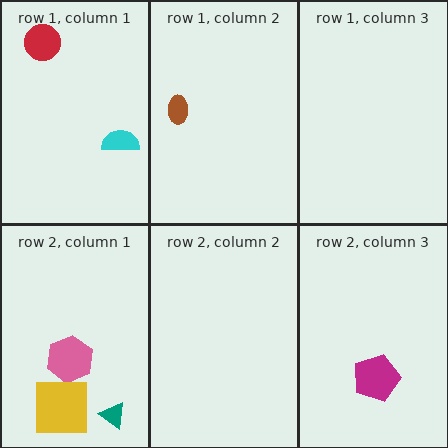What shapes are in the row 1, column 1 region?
The red circle, the cyan semicircle.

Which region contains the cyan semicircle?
The row 1, column 1 region.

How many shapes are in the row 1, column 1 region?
2.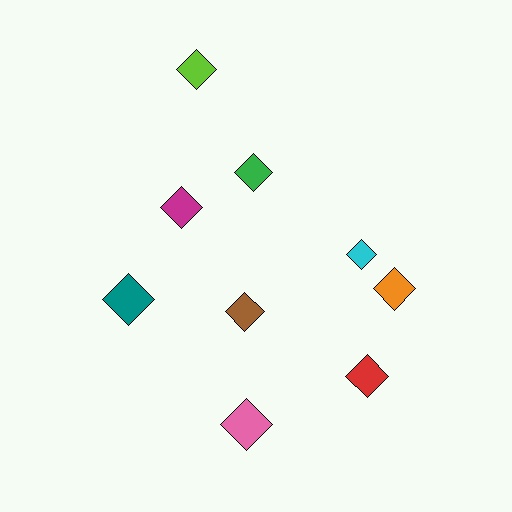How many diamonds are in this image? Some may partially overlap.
There are 9 diamonds.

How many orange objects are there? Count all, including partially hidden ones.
There is 1 orange object.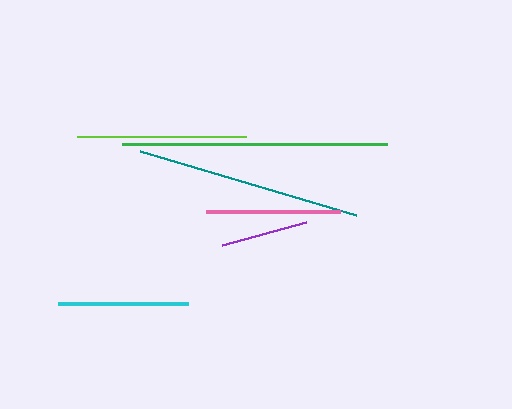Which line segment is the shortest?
The purple line is the shortest at approximately 87 pixels.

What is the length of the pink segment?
The pink segment is approximately 133 pixels long.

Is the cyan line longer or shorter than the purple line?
The cyan line is longer than the purple line.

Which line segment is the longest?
The green line is the longest at approximately 266 pixels.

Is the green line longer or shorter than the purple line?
The green line is longer than the purple line.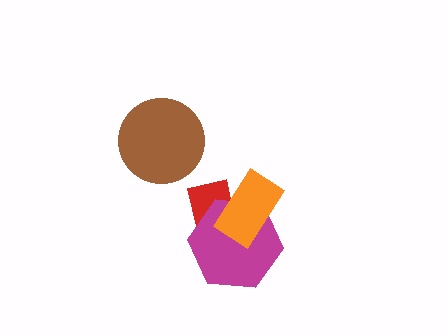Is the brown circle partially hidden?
No, no other shape covers it.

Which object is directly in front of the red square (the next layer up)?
The magenta hexagon is directly in front of the red square.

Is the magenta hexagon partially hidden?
Yes, it is partially covered by another shape.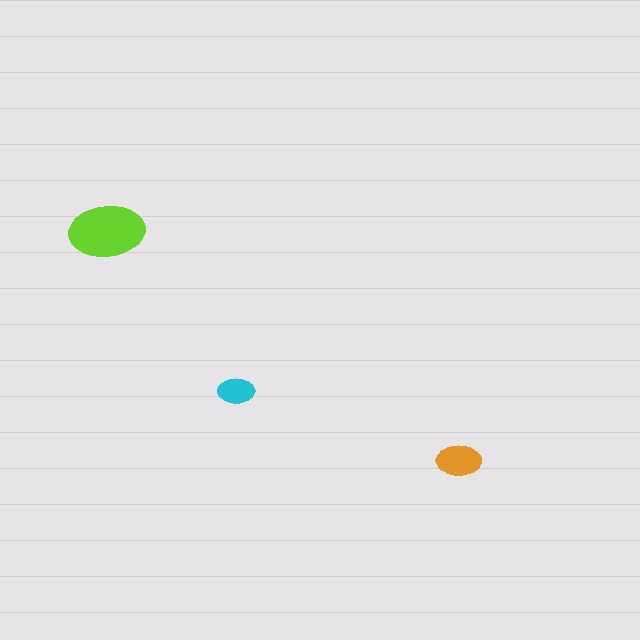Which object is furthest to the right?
The orange ellipse is rightmost.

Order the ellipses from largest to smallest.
the lime one, the orange one, the cyan one.